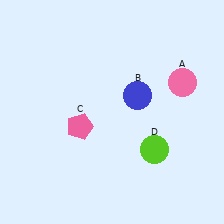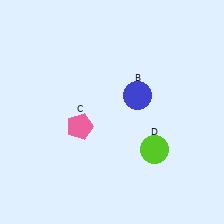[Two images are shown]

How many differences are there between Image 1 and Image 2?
There is 1 difference between the two images.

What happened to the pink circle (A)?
The pink circle (A) was removed in Image 2. It was in the top-right area of Image 1.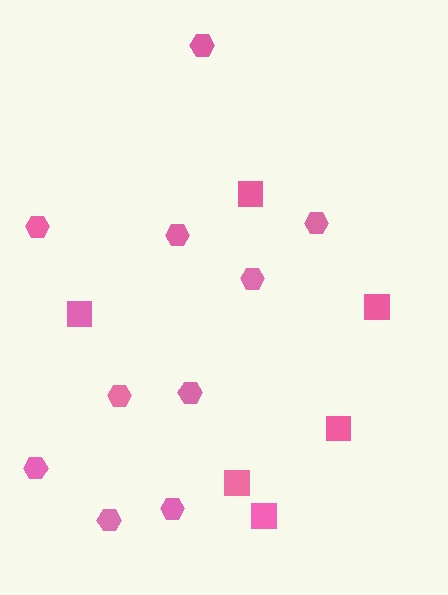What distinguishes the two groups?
There are 2 groups: one group of squares (6) and one group of hexagons (10).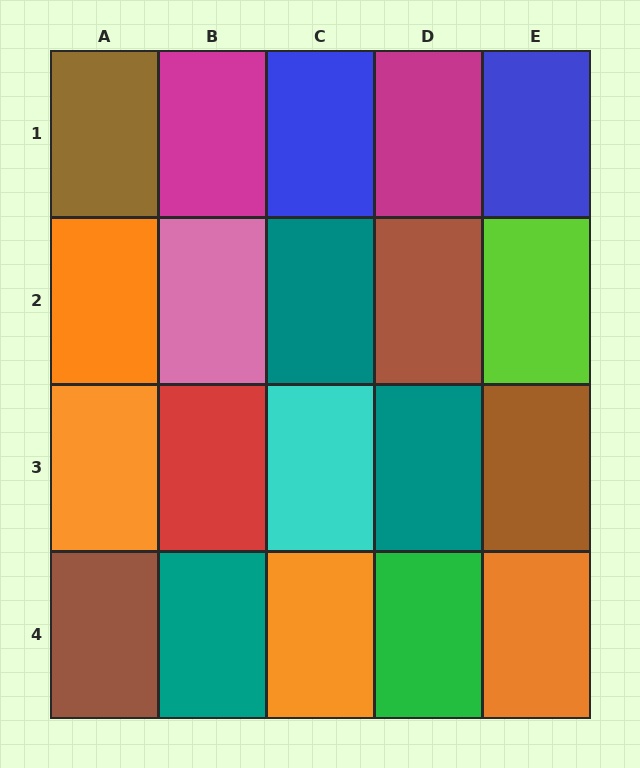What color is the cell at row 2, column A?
Orange.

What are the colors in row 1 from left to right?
Brown, magenta, blue, magenta, blue.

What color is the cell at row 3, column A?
Orange.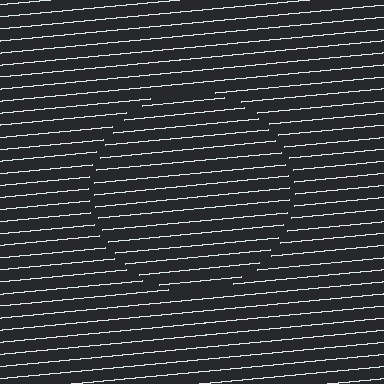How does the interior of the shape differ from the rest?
The interior of the shape contains the same grating, shifted by half a period — the contour is defined by the phase discontinuity where line-ends from the inner and outer gratings abut.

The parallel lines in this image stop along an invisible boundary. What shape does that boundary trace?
An illusory circle. The interior of the shape contains the same grating, shifted by half a period — the contour is defined by the phase discontinuity where line-ends from the inner and outer gratings abut.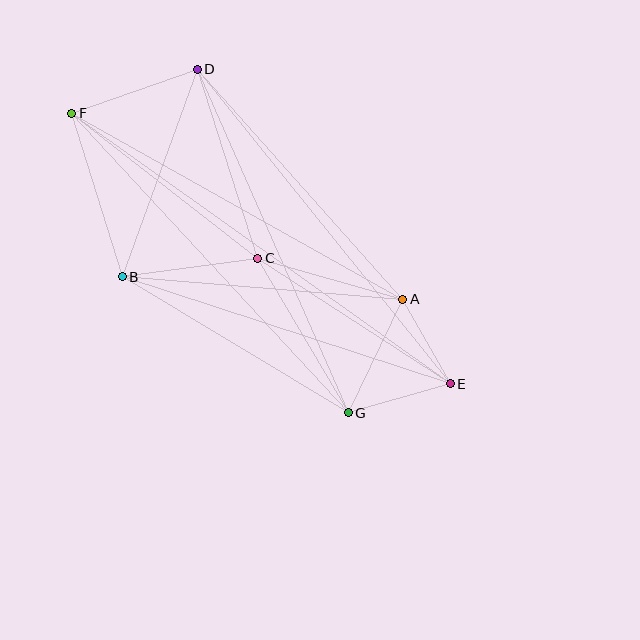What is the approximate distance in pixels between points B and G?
The distance between B and G is approximately 264 pixels.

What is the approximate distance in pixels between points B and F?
The distance between B and F is approximately 171 pixels.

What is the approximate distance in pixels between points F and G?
The distance between F and G is approximately 408 pixels.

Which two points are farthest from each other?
Points E and F are farthest from each other.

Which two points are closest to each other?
Points A and E are closest to each other.